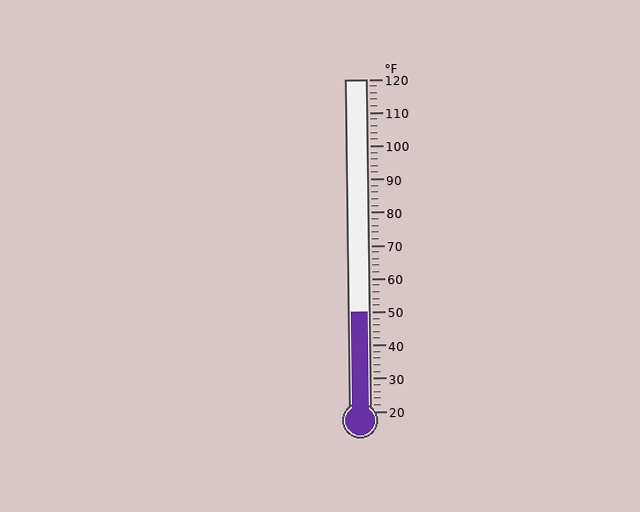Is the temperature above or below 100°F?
The temperature is below 100°F.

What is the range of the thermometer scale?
The thermometer scale ranges from 20°F to 120°F.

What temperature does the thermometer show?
The thermometer shows approximately 50°F.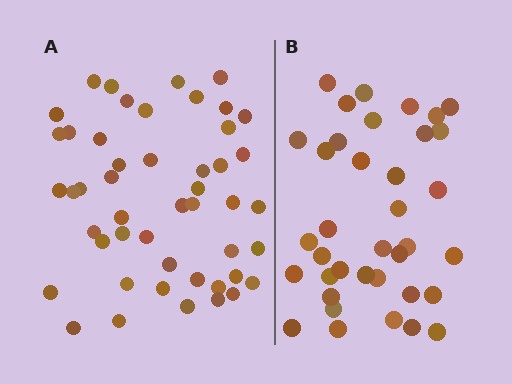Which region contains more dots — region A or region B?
Region A (the left region) has more dots.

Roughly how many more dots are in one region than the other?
Region A has roughly 12 or so more dots than region B.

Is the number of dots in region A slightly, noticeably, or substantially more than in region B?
Region A has noticeably more, but not dramatically so. The ratio is roughly 1.3 to 1.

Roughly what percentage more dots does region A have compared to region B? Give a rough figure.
About 30% more.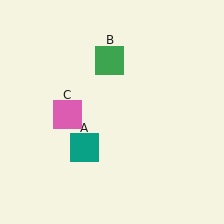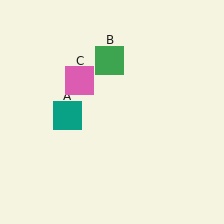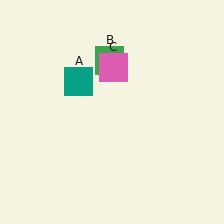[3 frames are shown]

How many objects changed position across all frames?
2 objects changed position: teal square (object A), pink square (object C).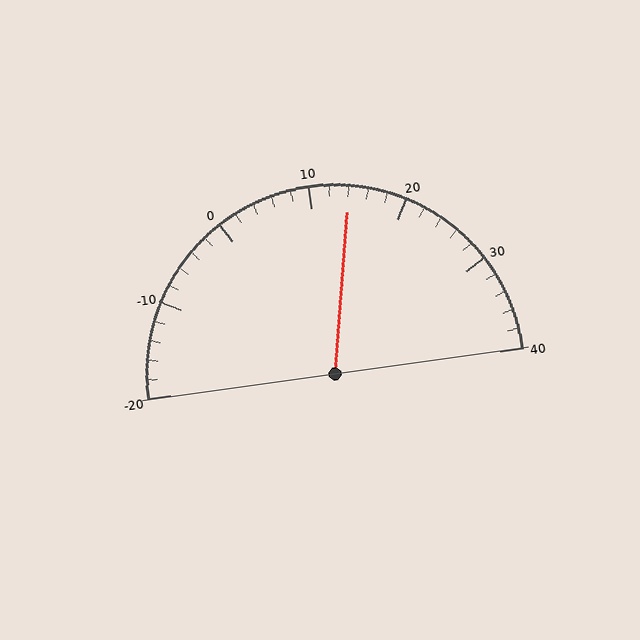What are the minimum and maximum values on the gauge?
The gauge ranges from -20 to 40.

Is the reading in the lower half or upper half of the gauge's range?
The reading is in the upper half of the range (-20 to 40).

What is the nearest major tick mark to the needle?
The nearest major tick mark is 10.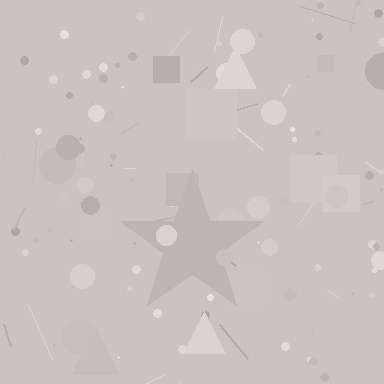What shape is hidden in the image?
A star is hidden in the image.